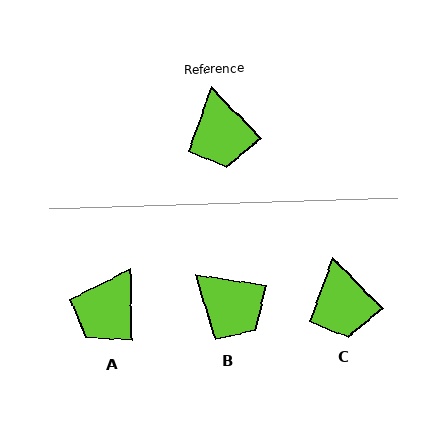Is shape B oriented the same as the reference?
No, it is off by about 37 degrees.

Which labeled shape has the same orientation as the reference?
C.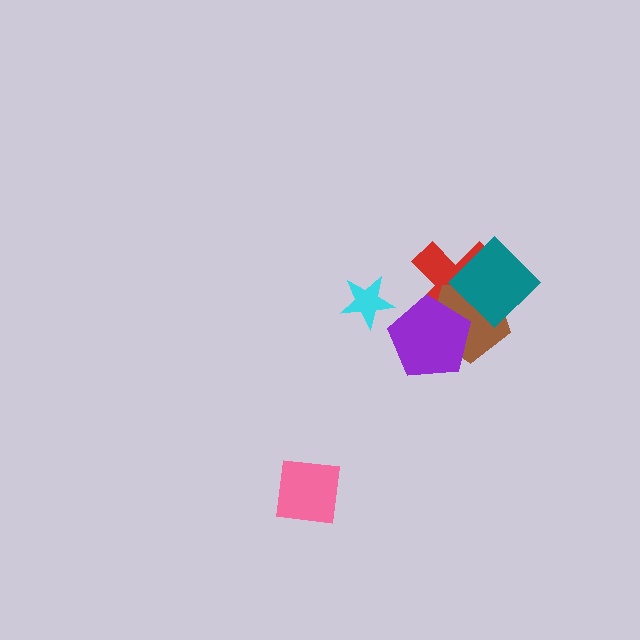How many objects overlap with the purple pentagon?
2 objects overlap with the purple pentagon.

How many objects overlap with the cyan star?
0 objects overlap with the cyan star.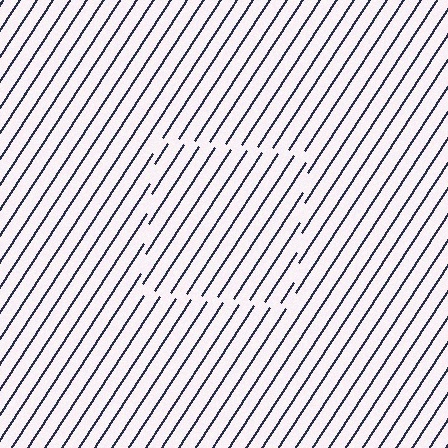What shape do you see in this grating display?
An illusory square. The interior of the shape contains the same grating, shifted by half a period — the contour is defined by the phase discontinuity where line-ends from the inner and outer gratings abut.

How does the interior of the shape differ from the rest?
The interior of the shape contains the same grating, shifted by half a period — the contour is defined by the phase discontinuity where line-ends from the inner and outer gratings abut.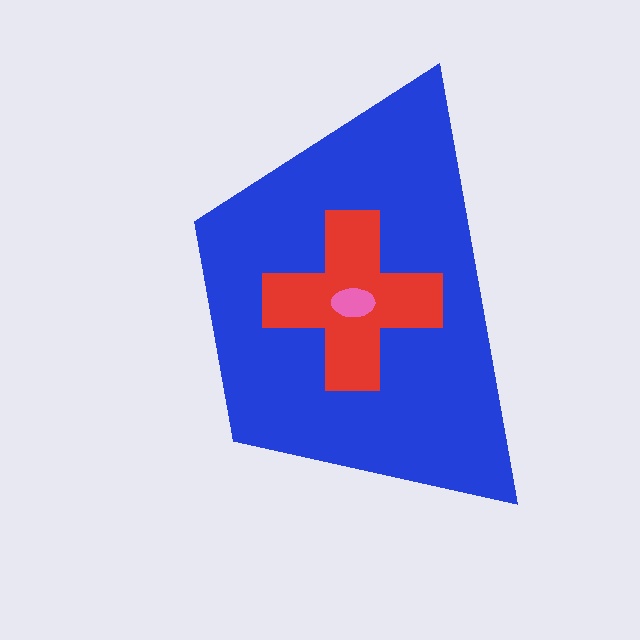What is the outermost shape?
The blue trapezoid.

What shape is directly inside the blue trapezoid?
The red cross.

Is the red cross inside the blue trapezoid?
Yes.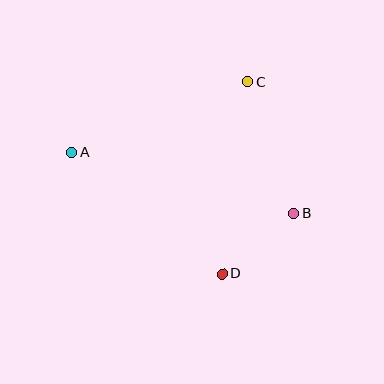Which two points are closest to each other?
Points B and D are closest to each other.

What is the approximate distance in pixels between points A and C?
The distance between A and C is approximately 189 pixels.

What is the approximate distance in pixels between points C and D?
The distance between C and D is approximately 193 pixels.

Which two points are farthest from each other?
Points A and B are farthest from each other.